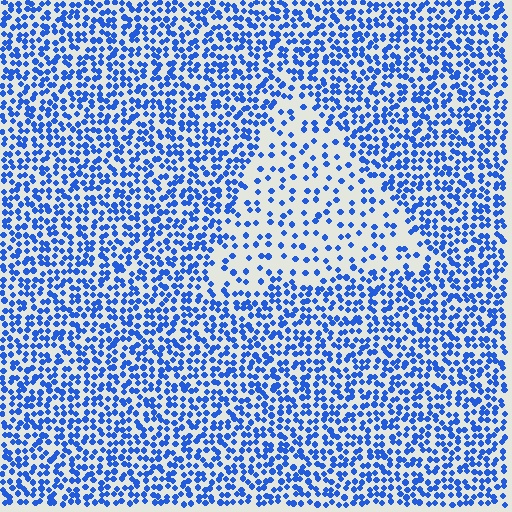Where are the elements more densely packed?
The elements are more densely packed outside the triangle boundary.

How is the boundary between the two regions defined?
The boundary is defined by a change in element density (approximately 2.4x ratio). All elements are the same color, size, and shape.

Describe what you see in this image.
The image contains small blue elements arranged at two different densities. A triangle-shaped region is visible where the elements are less densely packed than the surrounding area.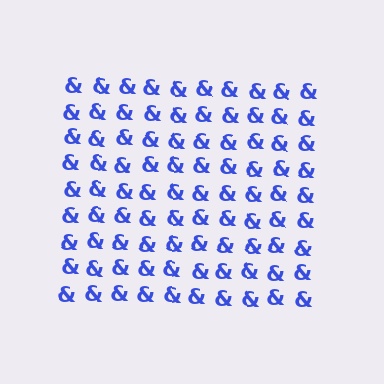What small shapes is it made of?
It is made of small ampersands.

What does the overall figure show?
The overall figure shows a square.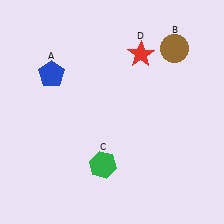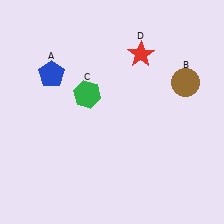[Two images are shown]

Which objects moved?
The objects that moved are: the brown circle (B), the green hexagon (C).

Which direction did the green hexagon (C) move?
The green hexagon (C) moved up.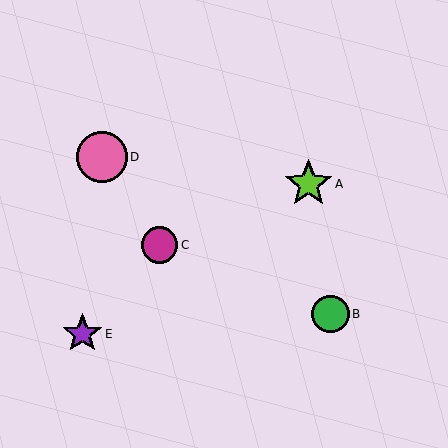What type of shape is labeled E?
Shape E is a purple star.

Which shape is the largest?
The pink circle (labeled D) is the largest.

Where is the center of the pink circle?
The center of the pink circle is at (102, 157).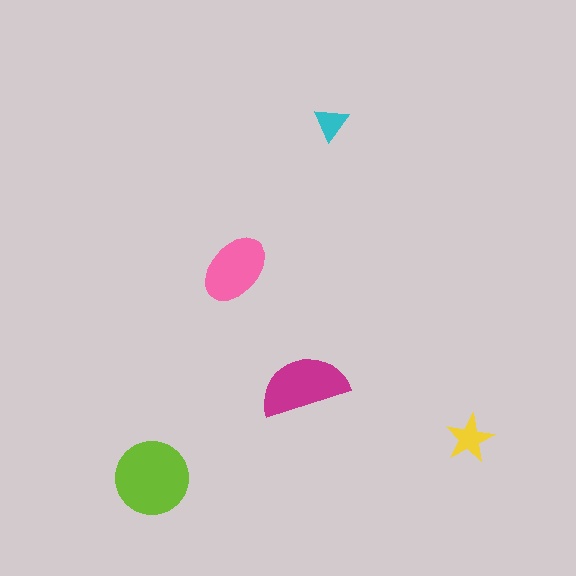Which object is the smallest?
The cyan triangle.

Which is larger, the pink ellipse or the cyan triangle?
The pink ellipse.